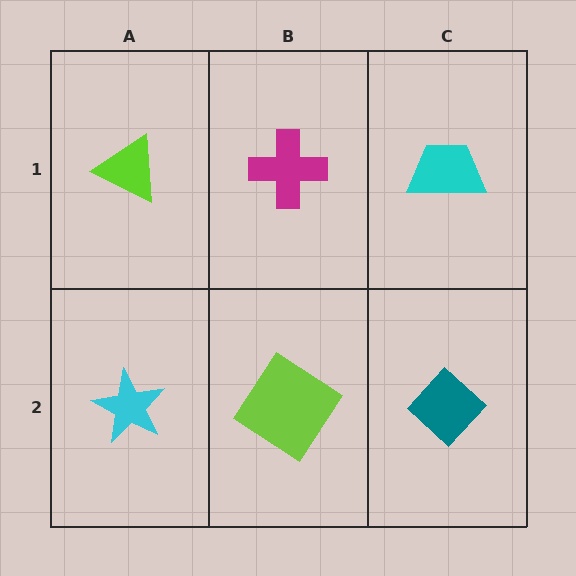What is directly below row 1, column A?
A cyan star.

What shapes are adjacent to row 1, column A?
A cyan star (row 2, column A), a magenta cross (row 1, column B).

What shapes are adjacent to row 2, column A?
A lime triangle (row 1, column A), a lime diamond (row 2, column B).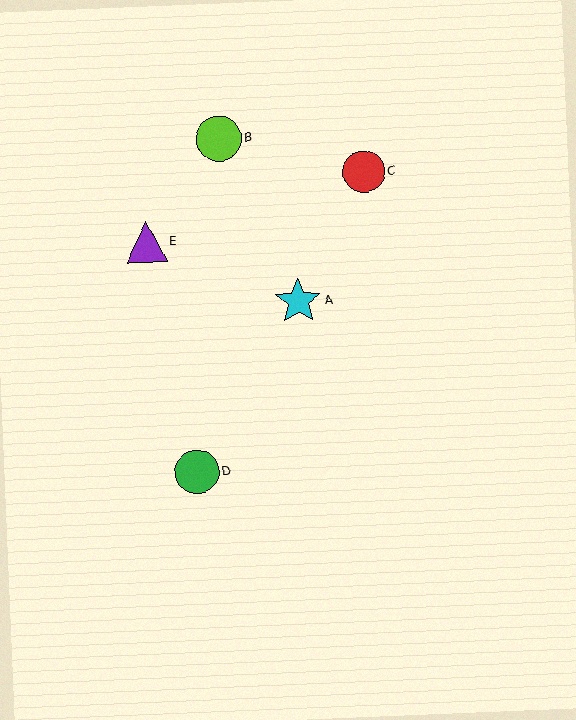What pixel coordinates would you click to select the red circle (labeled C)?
Click at (364, 172) to select the red circle C.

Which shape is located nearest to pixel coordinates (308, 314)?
The cyan star (labeled A) at (298, 301) is nearest to that location.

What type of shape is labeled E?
Shape E is a purple triangle.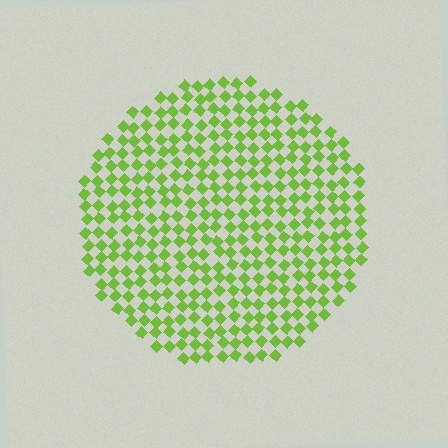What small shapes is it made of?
It is made of small diamonds.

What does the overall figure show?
The overall figure shows a circle.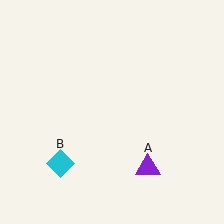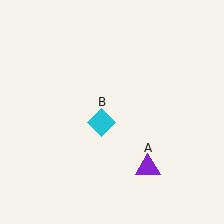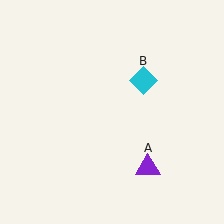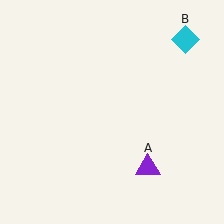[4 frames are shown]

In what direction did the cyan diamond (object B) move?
The cyan diamond (object B) moved up and to the right.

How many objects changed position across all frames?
1 object changed position: cyan diamond (object B).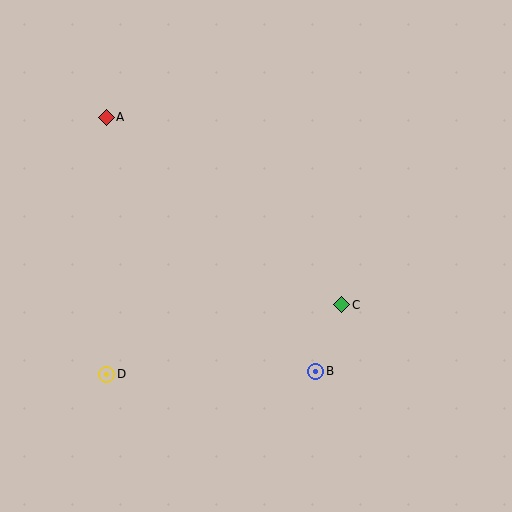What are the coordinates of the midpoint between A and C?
The midpoint between A and C is at (224, 211).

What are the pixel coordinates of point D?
Point D is at (107, 374).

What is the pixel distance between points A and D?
The distance between A and D is 257 pixels.